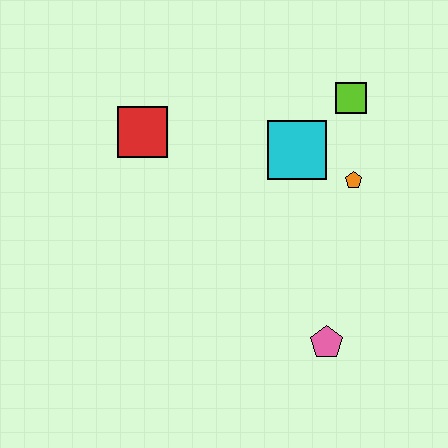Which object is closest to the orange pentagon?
The cyan square is closest to the orange pentagon.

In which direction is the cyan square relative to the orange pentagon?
The cyan square is to the left of the orange pentagon.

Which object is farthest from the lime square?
The pink pentagon is farthest from the lime square.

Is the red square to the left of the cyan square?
Yes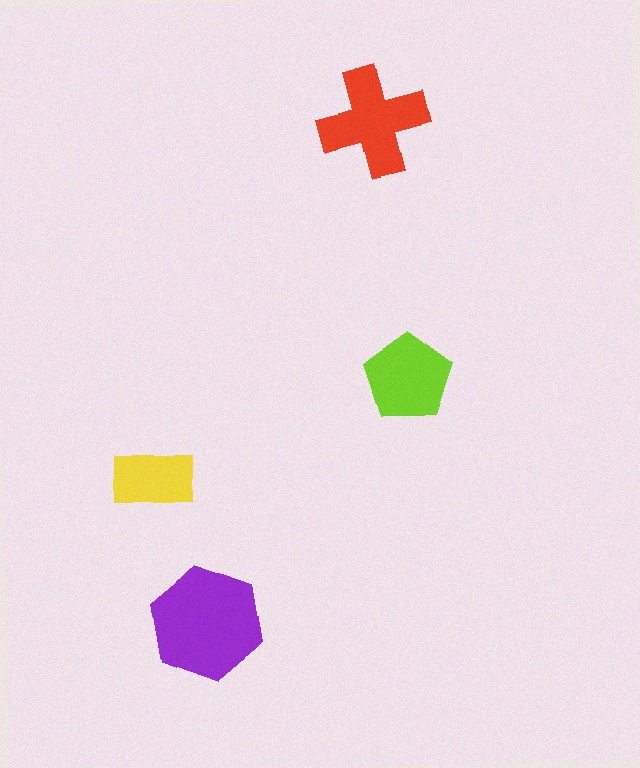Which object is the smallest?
The yellow rectangle.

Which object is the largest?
The purple hexagon.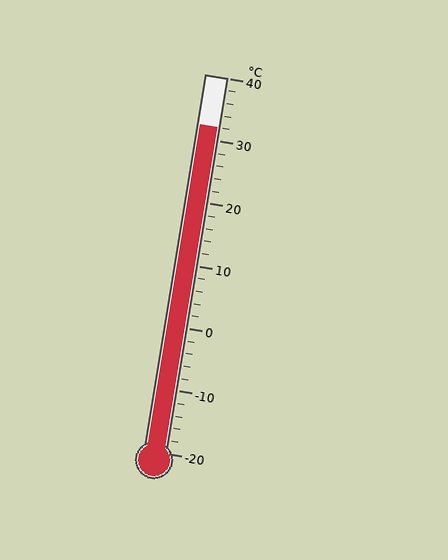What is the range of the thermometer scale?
The thermometer scale ranges from -20°C to 40°C.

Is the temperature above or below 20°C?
The temperature is above 20°C.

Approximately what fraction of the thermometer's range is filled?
The thermometer is filled to approximately 85% of its range.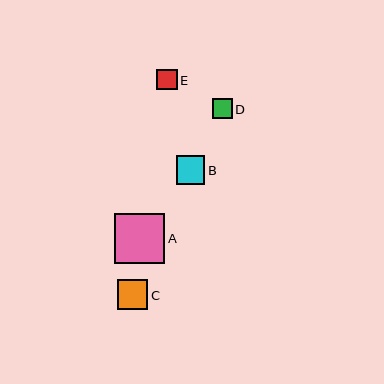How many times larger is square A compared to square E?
Square A is approximately 2.4 times the size of square E.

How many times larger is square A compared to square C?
Square A is approximately 1.6 times the size of square C.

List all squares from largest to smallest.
From largest to smallest: A, C, B, E, D.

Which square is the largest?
Square A is the largest with a size of approximately 50 pixels.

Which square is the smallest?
Square D is the smallest with a size of approximately 20 pixels.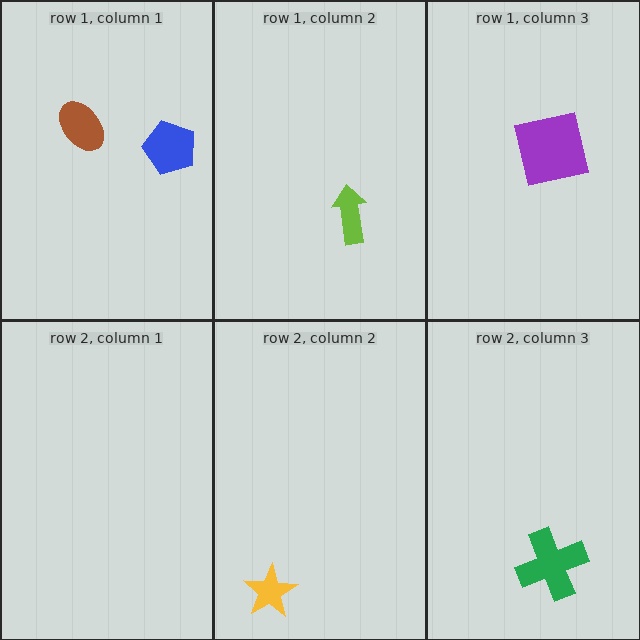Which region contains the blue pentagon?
The row 1, column 1 region.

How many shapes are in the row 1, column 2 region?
1.